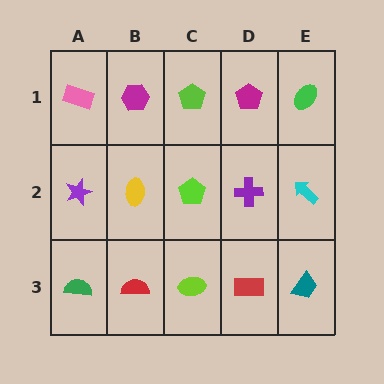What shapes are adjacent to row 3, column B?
A yellow ellipse (row 2, column B), a green semicircle (row 3, column A), a lime ellipse (row 3, column C).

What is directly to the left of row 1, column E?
A magenta pentagon.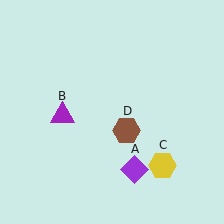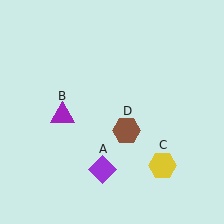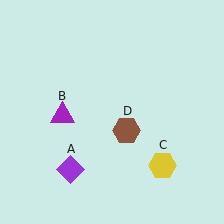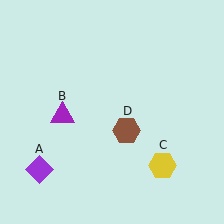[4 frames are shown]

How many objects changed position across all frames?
1 object changed position: purple diamond (object A).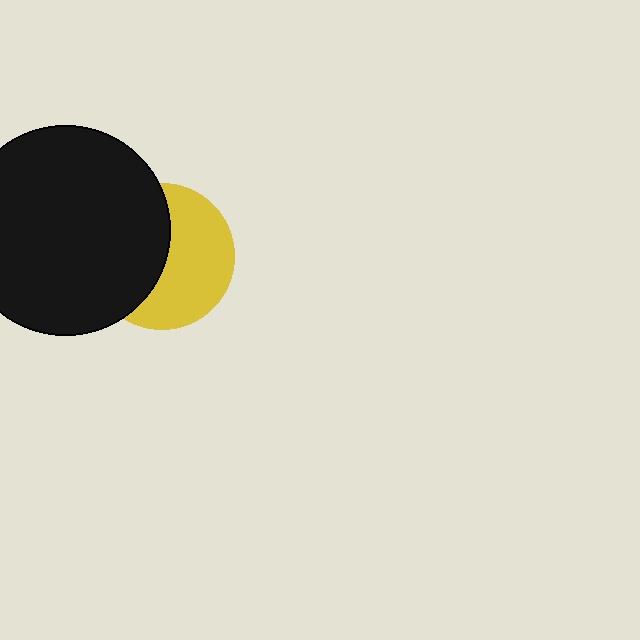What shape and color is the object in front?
The object in front is a black circle.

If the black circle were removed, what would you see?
You would see the complete yellow circle.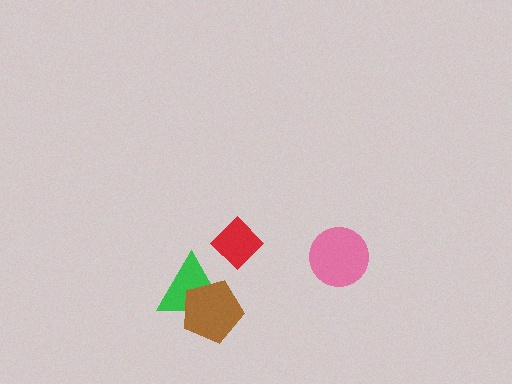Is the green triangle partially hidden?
Yes, it is partially covered by another shape.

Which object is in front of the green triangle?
The brown pentagon is in front of the green triangle.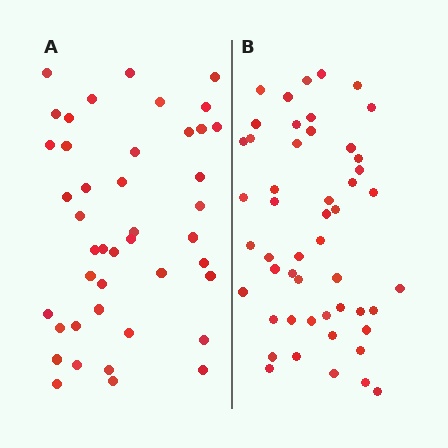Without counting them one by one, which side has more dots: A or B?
Region B (the right region) has more dots.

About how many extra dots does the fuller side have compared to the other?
Region B has roughly 8 or so more dots than region A.